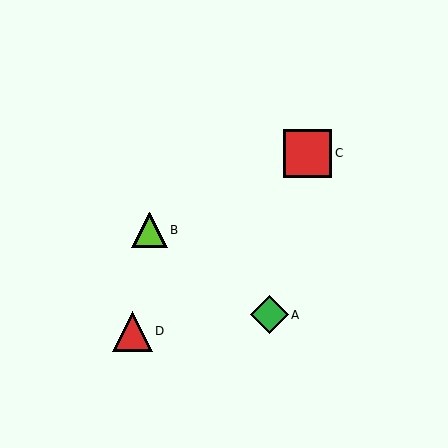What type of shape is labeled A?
Shape A is a green diamond.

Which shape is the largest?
The red square (labeled C) is the largest.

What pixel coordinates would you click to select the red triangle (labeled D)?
Click at (133, 331) to select the red triangle D.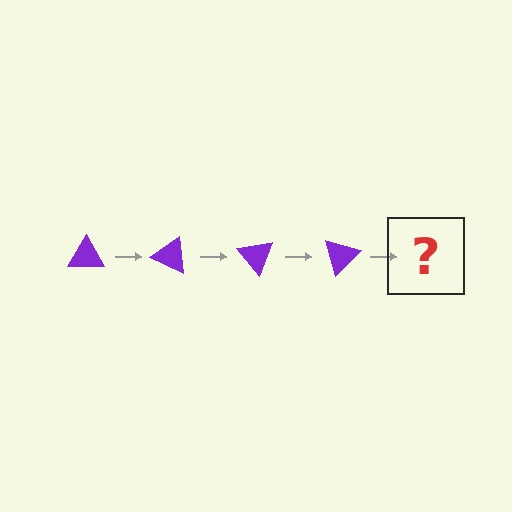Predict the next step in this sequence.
The next step is a purple triangle rotated 100 degrees.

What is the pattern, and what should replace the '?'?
The pattern is that the triangle rotates 25 degrees each step. The '?' should be a purple triangle rotated 100 degrees.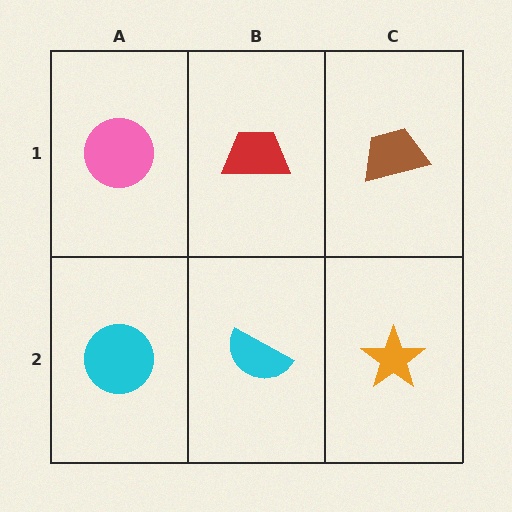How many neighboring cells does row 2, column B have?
3.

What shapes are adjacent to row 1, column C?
An orange star (row 2, column C), a red trapezoid (row 1, column B).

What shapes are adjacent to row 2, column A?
A pink circle (row 1, column A), a cyan semicircle (row 2, column B).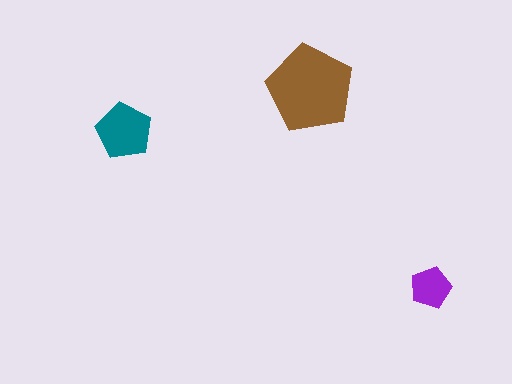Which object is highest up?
The brown pentagon is topmost.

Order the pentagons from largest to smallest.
the brown one, the teal one, the purple one.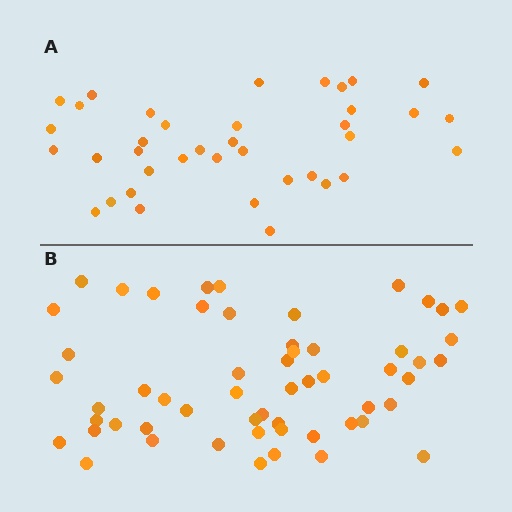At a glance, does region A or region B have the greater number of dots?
Region B (the bottom region) has more dots.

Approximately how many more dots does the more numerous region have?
Region B has approximately 20 more dots than region A.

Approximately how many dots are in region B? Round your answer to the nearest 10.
About 60 dots. (The exact count is 56, which rounds to 60.)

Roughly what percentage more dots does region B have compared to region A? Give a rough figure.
About 45% more.